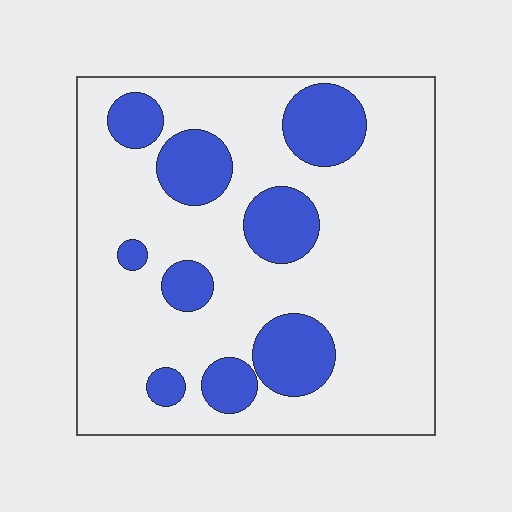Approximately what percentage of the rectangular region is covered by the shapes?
Approximately 25%.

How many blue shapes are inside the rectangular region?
9.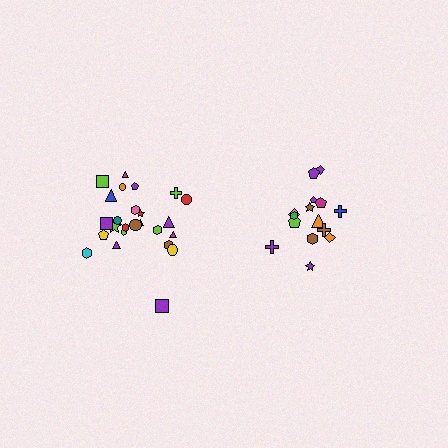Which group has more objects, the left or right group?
The left group.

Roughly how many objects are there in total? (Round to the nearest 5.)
Roughly 40 objects in total.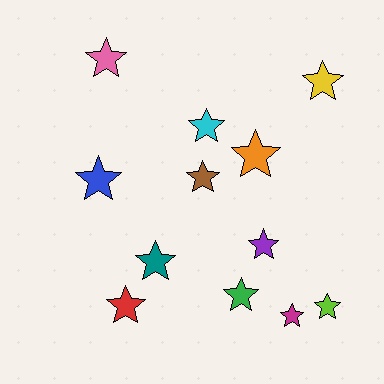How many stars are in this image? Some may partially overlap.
There are 12 stars.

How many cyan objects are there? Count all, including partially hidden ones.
There is 1 cyan object.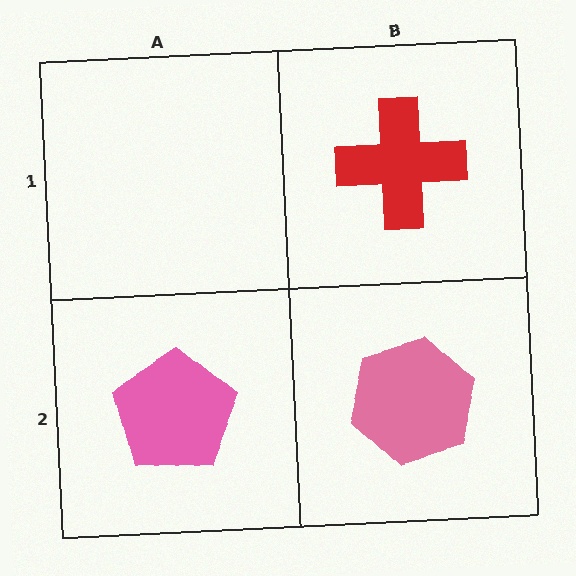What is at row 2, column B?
A pink hexagon.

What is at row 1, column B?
A red cross.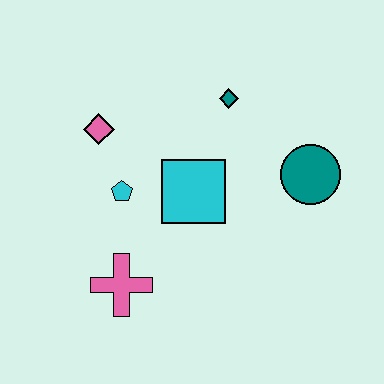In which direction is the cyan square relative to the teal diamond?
The cyan square is below the teal diamond.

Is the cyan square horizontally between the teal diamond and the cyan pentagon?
Yes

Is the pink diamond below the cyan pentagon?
No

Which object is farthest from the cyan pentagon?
The teal circle is farthest from the cyan pentagon.